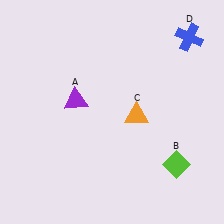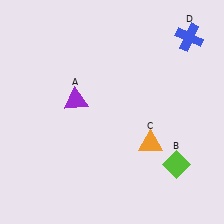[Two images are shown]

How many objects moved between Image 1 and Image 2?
1 object moved between the two images.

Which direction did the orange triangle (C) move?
The orange triangle (C) moved down.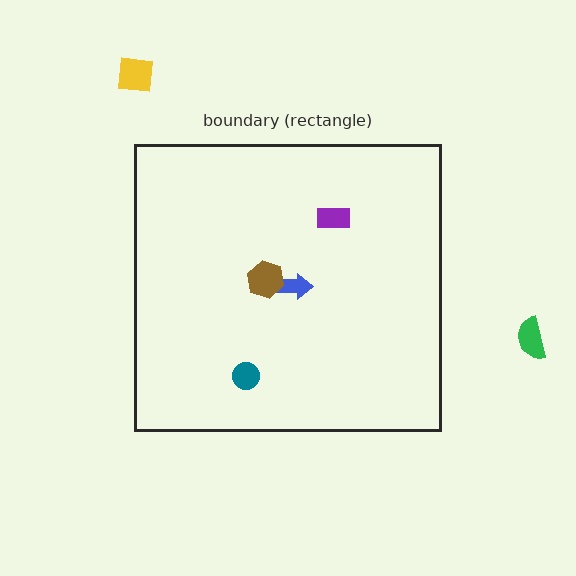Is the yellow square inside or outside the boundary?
Outside.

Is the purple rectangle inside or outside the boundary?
Inside.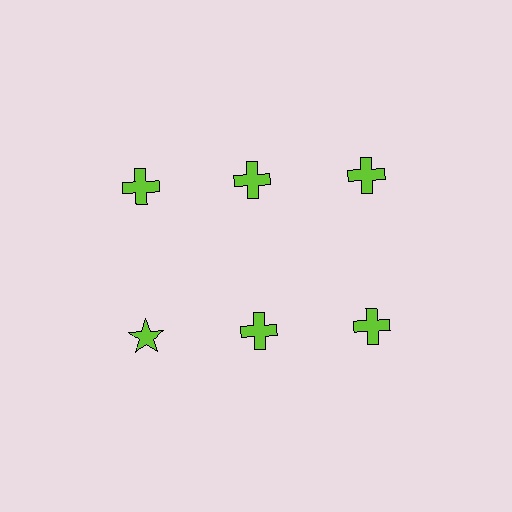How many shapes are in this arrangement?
There are 6 shapes arranged in a grid pattern.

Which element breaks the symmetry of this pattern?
The lime star in the second row, leftmost column breaks the symmetry. All other shapes are lime crosses.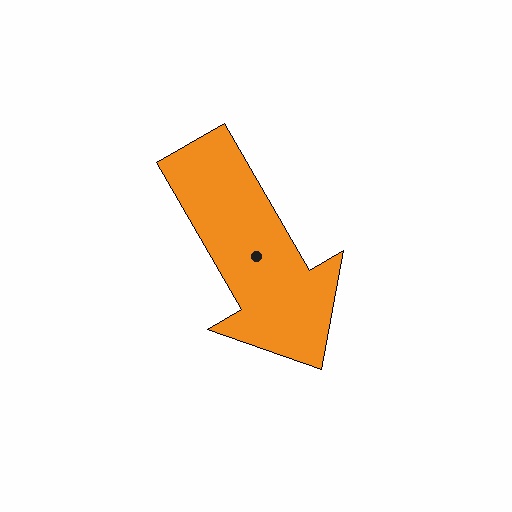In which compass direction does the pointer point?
Southeast.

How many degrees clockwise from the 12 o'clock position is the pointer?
Approximately 150 degrees.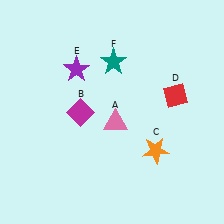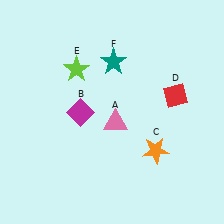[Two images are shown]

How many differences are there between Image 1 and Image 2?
There is 1 difference between the two images.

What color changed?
The star (E) changed from purple in Image 1 to lime in Image 2.